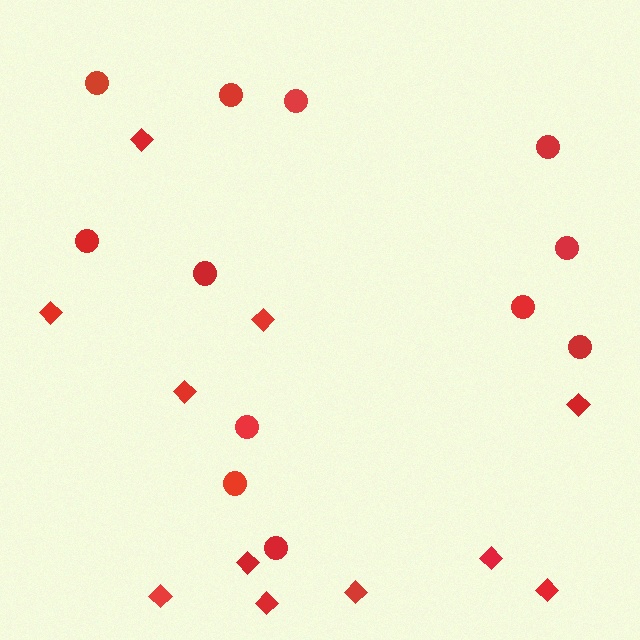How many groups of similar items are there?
There are 2 groups: one group of diamonds (11) and one group of circles (12).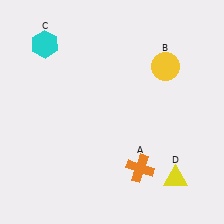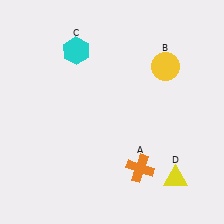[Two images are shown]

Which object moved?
The cyan hexagon (C) moved right.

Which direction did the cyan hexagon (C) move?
The cyan hexagon (C) moved right.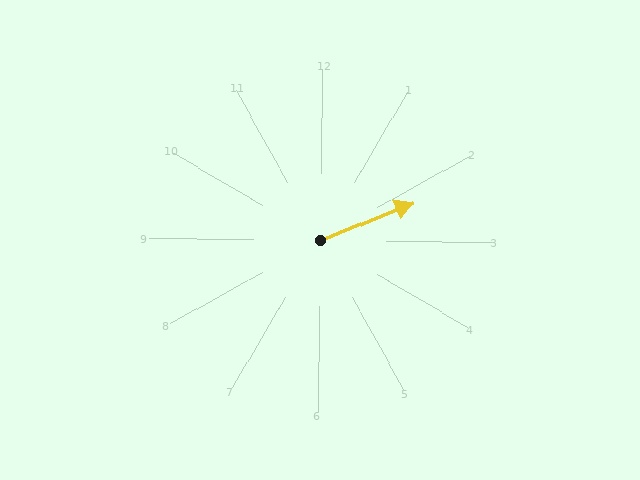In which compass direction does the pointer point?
Northeast.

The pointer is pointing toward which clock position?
Roughly 2 o'clock.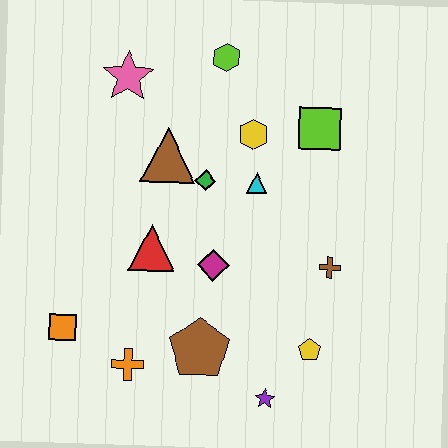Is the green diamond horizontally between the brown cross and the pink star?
Yes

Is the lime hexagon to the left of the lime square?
Yes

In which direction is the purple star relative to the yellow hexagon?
The purple star is below the yellow hexagon.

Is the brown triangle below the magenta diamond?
No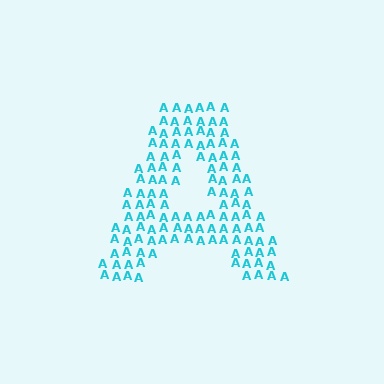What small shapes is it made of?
It is made of small letter A's.